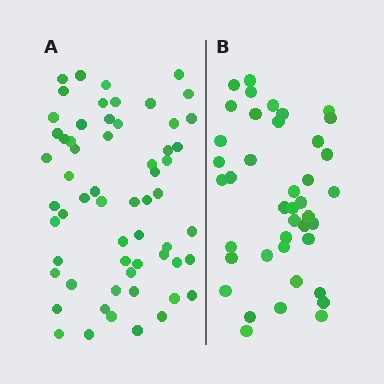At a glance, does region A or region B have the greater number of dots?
Region A (the left region) has more dots.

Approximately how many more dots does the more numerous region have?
Region A has approximately 20 more dots than region B.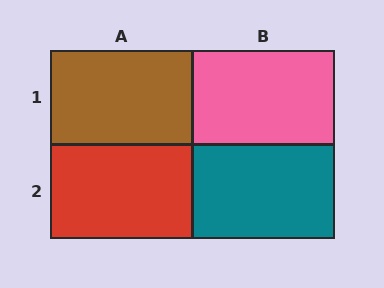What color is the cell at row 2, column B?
Teal.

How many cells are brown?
1 cell is brown.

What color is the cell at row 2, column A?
Red.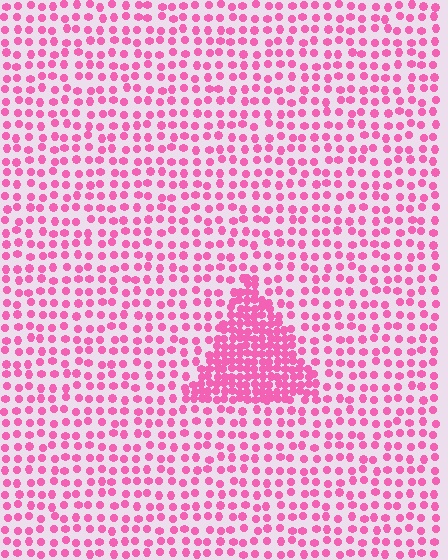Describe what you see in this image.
The image contains small pink elements arranged at two different densities. A triangle-shaped region is visible where the elements are more densely packed than the surrounding area.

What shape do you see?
I see a triangle.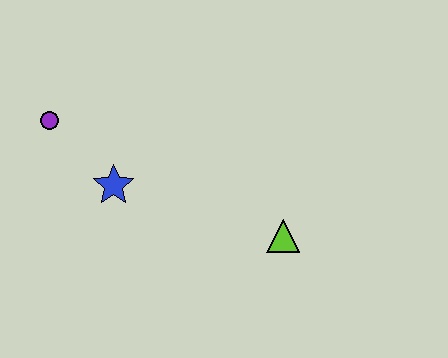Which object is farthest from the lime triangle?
The purple circle is farthest from the lime triangle.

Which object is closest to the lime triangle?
The blue star is closest to the lime triangle.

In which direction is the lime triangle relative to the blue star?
The lime triangle is to the right of the blue star.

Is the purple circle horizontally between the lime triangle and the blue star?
No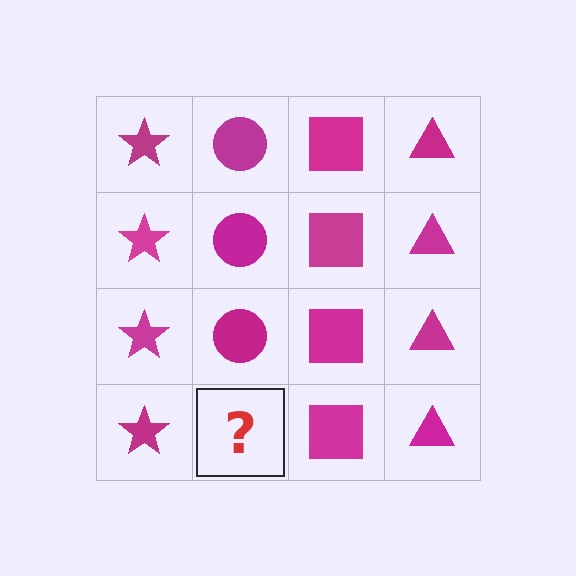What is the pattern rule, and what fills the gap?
The rule is that each column has a consistent shape. The gap should be filled with a magenta circle.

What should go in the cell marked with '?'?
The missing cell should contain a magenta circle.